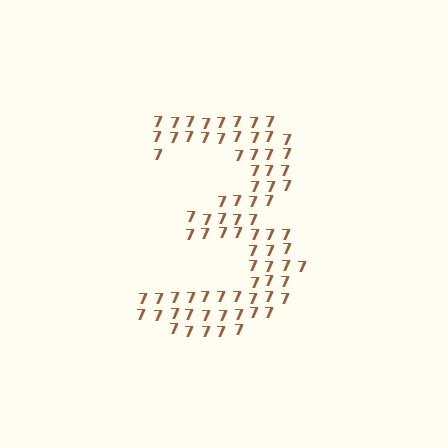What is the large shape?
The large shape is the digit 3.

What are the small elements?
The small elements are digit 7's.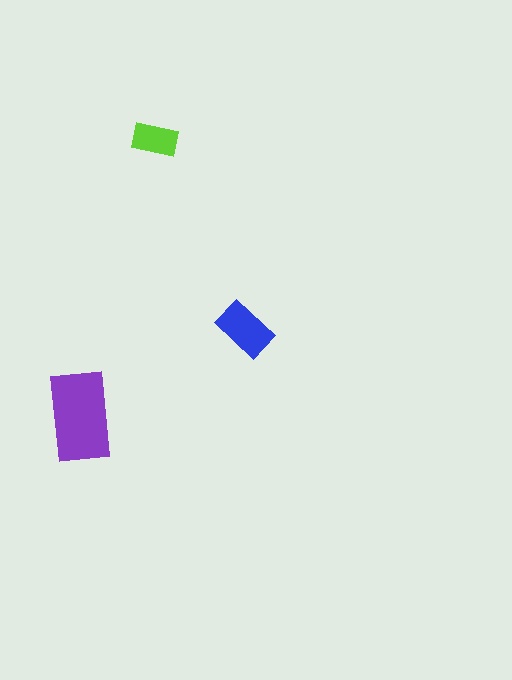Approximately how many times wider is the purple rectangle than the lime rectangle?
About 2 times wider.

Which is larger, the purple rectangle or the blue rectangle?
The purple one.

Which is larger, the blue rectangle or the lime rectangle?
The blue one.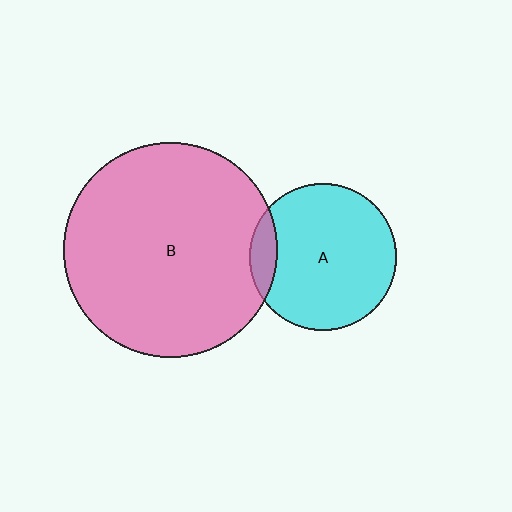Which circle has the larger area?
Circle B (pink).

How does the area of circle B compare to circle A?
Approximately 2.1 times.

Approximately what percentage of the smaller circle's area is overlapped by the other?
Approximately 10%.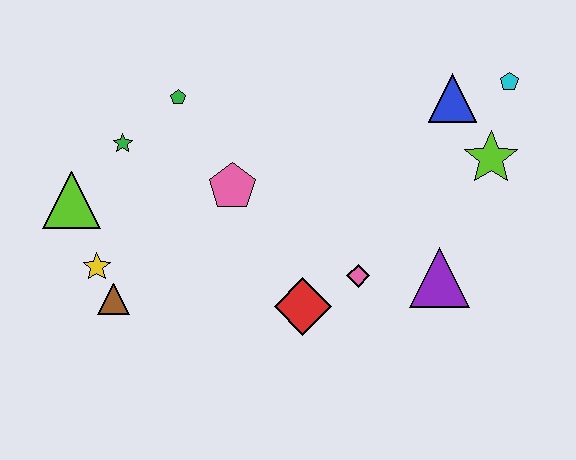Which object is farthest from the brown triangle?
The cyan pentagon is farthest from the brown triangle.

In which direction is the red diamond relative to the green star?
The red diamond is to the right of the green star.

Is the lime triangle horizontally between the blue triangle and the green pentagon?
No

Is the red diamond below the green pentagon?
Yes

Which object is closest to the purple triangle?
The pink diamond is closest to the purple triangle.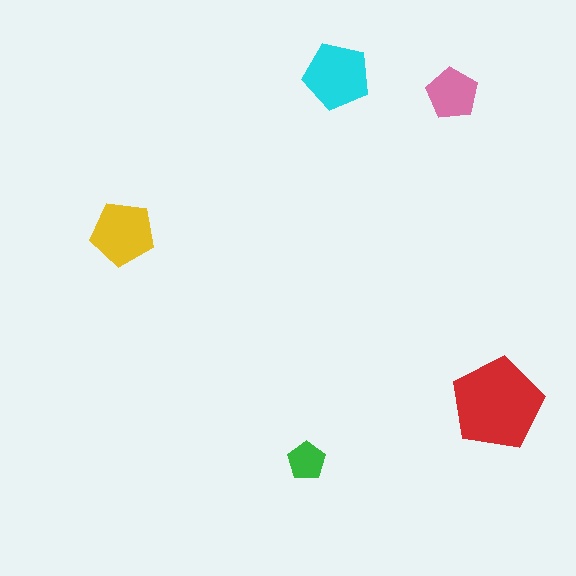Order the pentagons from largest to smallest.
the red one, the cyan one, the yellow one, the pink one, the green one.